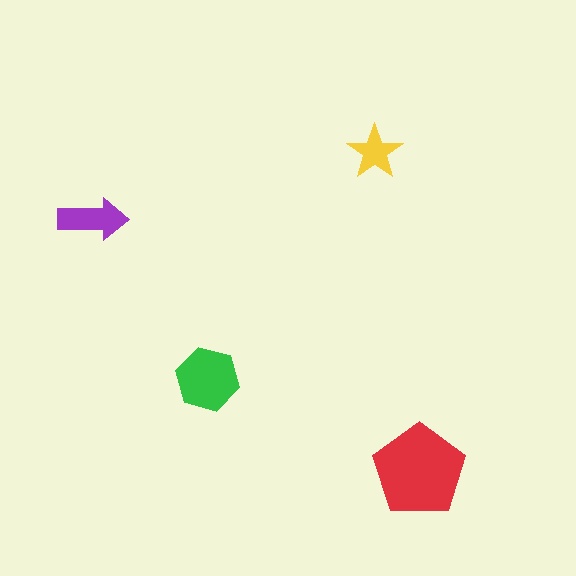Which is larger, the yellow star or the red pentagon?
The red pentagon.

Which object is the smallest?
The yellow star.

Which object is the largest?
The red pentagon.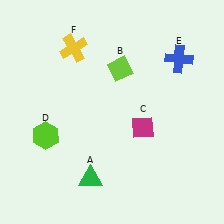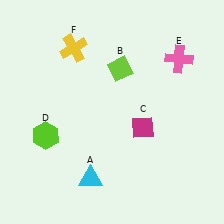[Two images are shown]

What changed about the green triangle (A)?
In Image 1, A is green. In Image 2, it changed to cyan.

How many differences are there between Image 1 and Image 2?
There are 2 differences between the two images.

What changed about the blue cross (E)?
In Image 1, E is blue. In Image 2, it changed to pink.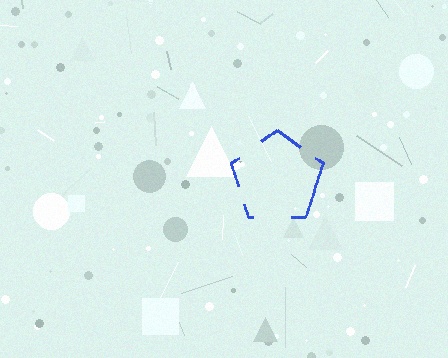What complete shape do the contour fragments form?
The contour fragments form a pentagon.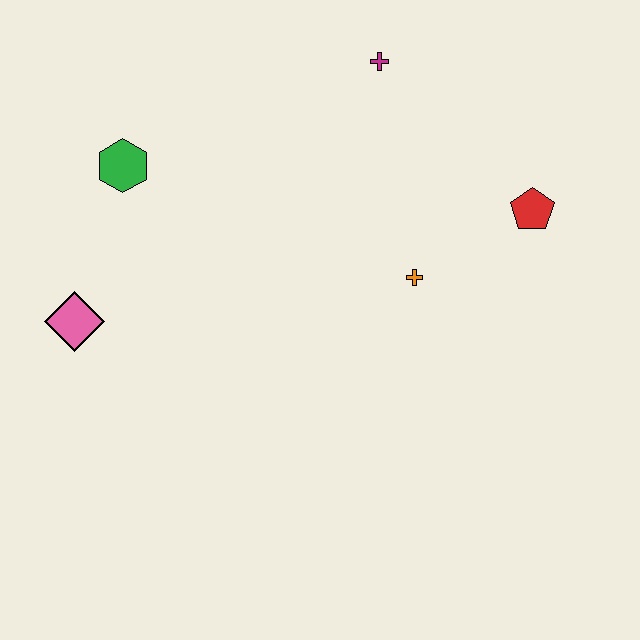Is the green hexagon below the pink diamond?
No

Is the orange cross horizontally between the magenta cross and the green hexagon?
No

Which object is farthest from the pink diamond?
The red pentagon is farthest from the pink diamond.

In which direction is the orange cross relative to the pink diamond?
The orange cross is to the right of the pink diamond.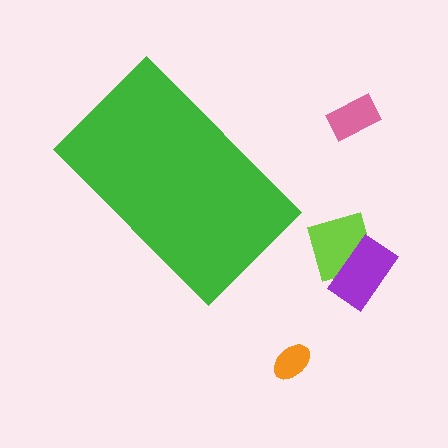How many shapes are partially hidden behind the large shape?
0 shapes are partially hidden.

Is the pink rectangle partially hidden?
No, the pink rectangle is fully visible.